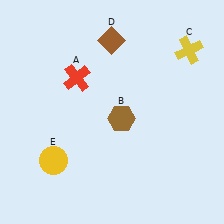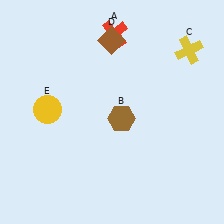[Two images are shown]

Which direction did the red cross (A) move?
The red cross (A) moved up.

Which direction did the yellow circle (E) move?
The yellow circle (E) moved up.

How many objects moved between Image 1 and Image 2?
2 objects moved between the two images.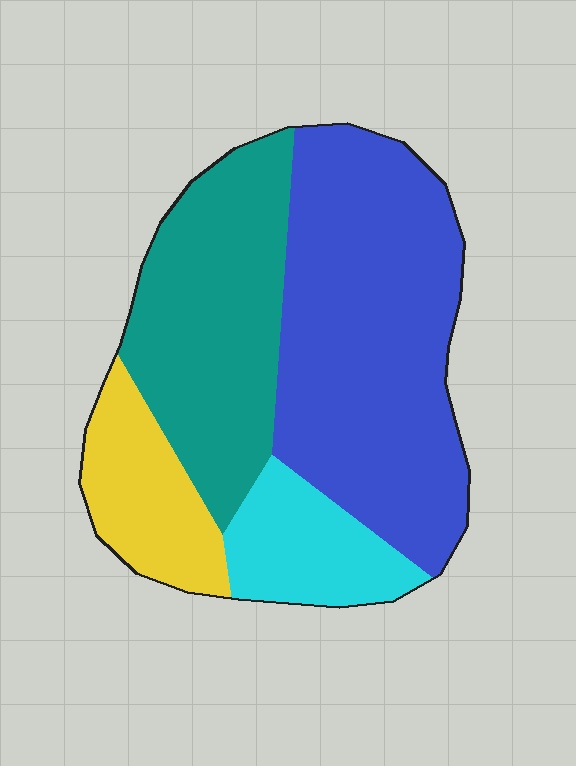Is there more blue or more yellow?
Blue.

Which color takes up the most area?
Blue, at roughly 45%.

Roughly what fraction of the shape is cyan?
Cyan covers 12% of the shape.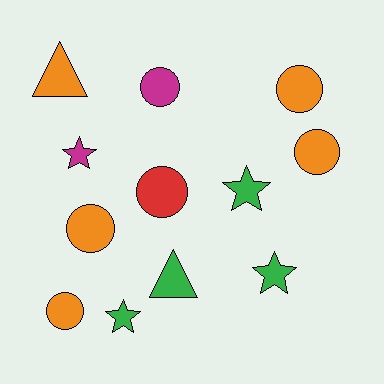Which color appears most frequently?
Orange, with 5 objects.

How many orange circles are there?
There are 4 orange circles.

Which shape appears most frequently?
Circle, with 6 objects.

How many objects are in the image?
There are 12 objects.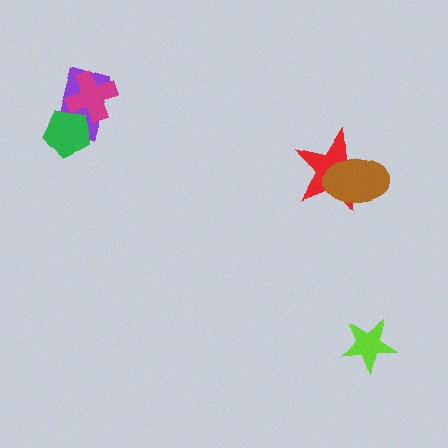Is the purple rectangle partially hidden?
Yes, it is partially covered by another shape.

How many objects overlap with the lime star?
0 objects overlap with the lime star.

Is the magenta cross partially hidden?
Yes, it is partially covered by another shape.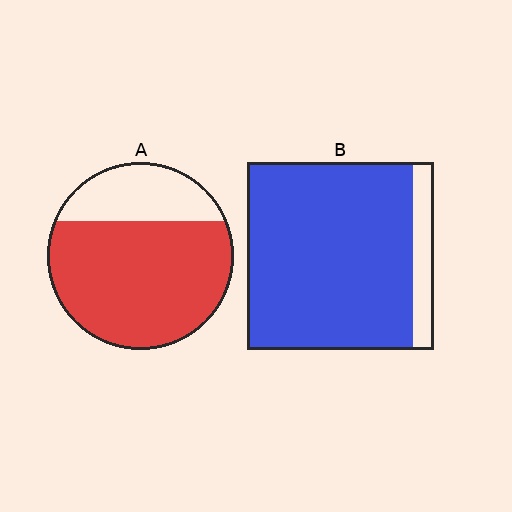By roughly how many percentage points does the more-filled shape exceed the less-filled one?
By roughly 15 percentage points (B over A).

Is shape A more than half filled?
Yes.